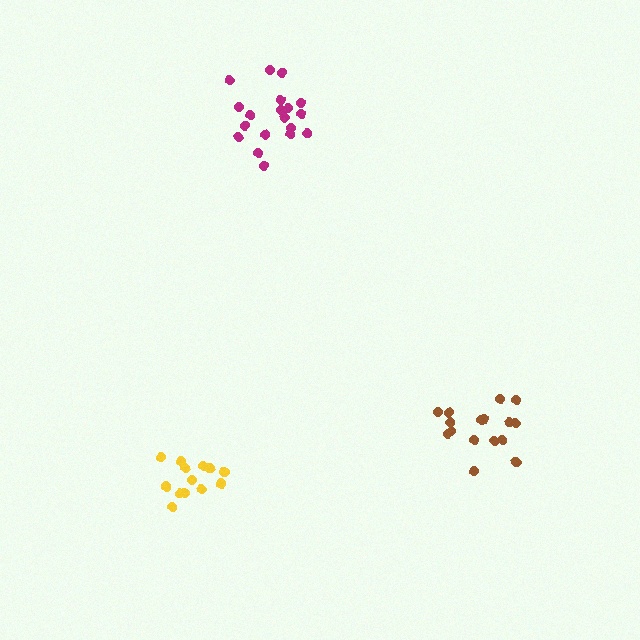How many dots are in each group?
Group 1: 16 dots, Group 2: 14 dots, Group 3: 19 dots (49 total).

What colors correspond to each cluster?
The clusters are colored: brown, yellow, magenta.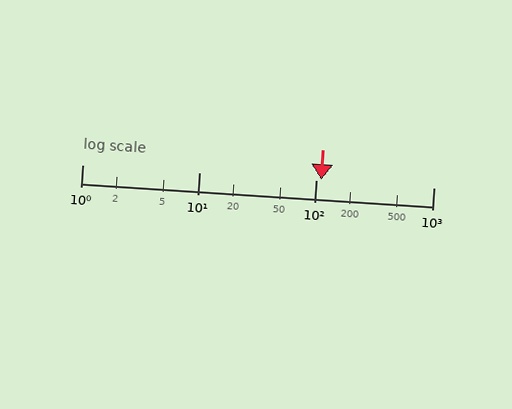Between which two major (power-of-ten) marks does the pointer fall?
The pointer is between 100 and 1000.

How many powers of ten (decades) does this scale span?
The scale spans 3 decades, from 1 to 1000.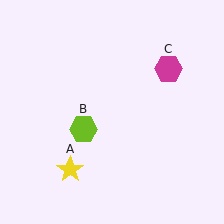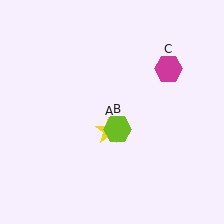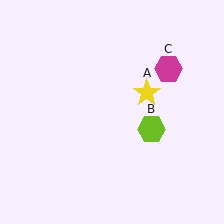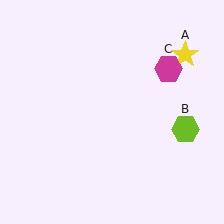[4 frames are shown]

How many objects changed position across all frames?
2 objects changed position: yellow star (object A), lime hexagon (object B).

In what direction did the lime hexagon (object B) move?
The lime hexagon (object B) moved right.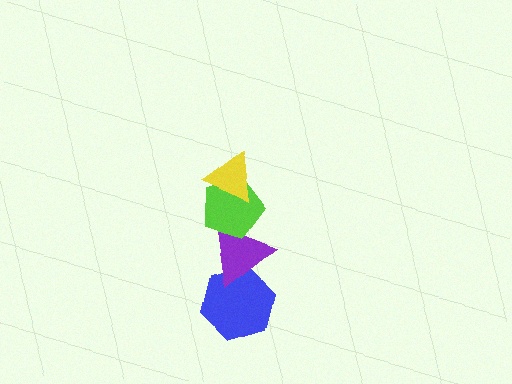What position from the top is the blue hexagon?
The blue hexagon is 4th from the top.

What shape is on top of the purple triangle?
The lime pentagon is on top of the purple triangle.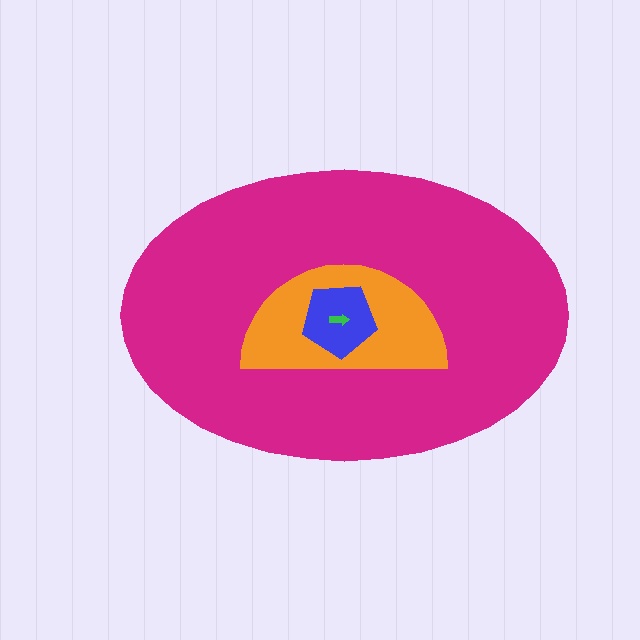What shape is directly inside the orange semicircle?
The blue pentagon.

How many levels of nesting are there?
4.